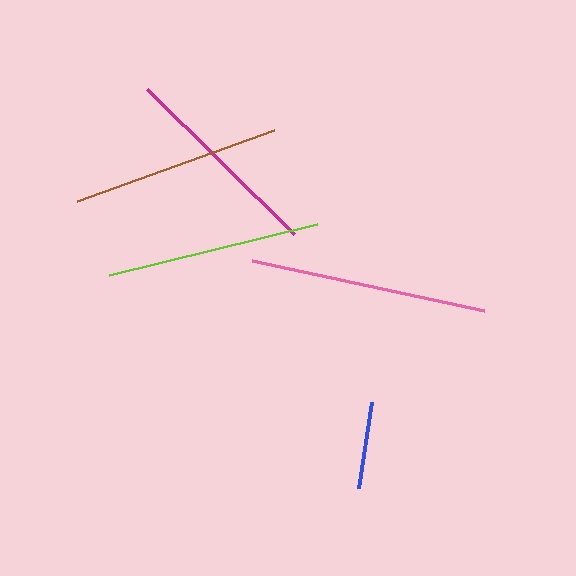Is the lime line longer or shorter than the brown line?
The lime line is longer than the brown line.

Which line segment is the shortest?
The blue line is the shortest at approximately 87 pixels.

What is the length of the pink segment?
The pink segment is approximately 237 pixels long.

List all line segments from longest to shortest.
From longest to shortest: pink, lime, brown, magenta, blue.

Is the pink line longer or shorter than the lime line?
The pink line is longer than the lime line.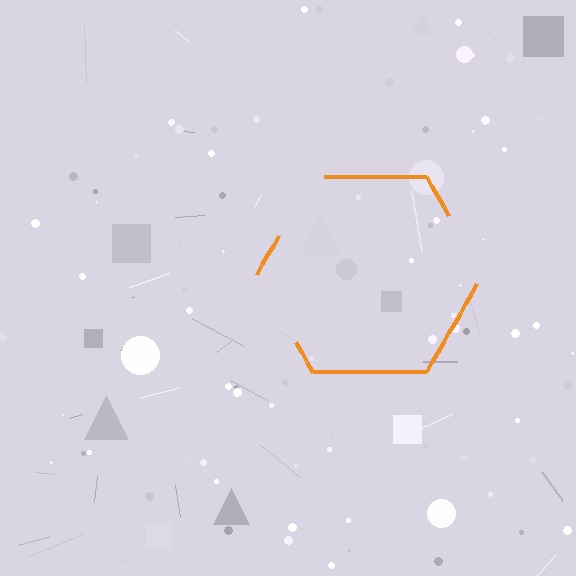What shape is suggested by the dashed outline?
The dashed outline suggests a hexagon.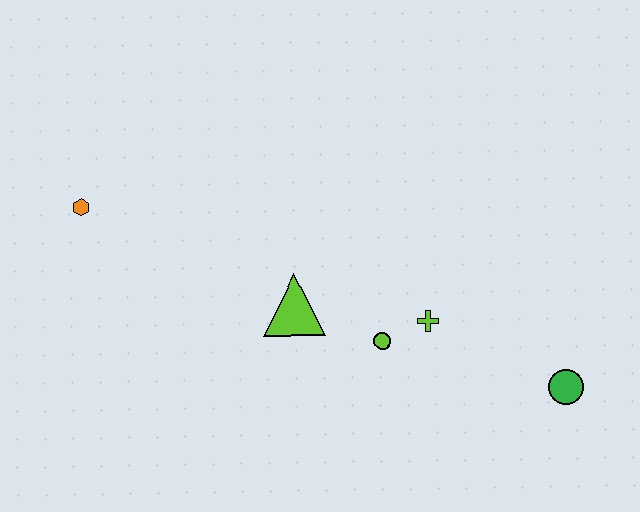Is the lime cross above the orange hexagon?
No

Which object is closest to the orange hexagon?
The lime triangle is closest to the orange hexagon.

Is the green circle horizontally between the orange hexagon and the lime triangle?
No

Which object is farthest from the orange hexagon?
The green circle is farthest from the orange hexagon.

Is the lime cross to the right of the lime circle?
Yes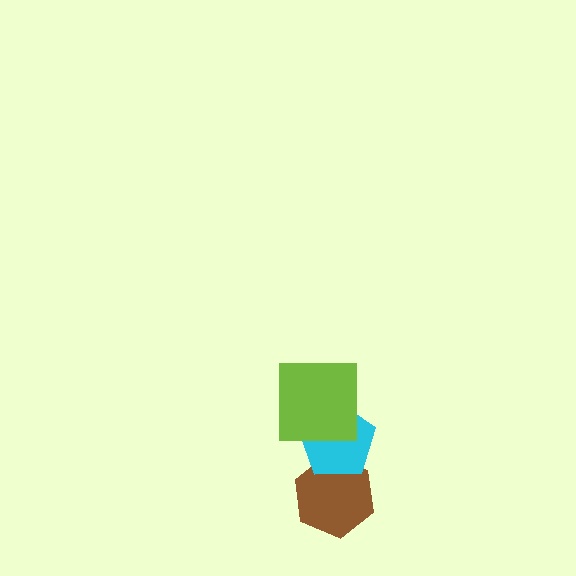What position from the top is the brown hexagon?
The brown hexagon is 3rd from the top.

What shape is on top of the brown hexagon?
The cyan pentagon is on top of the brown hexagon.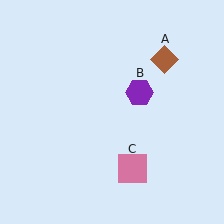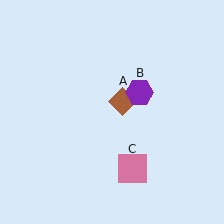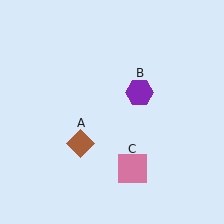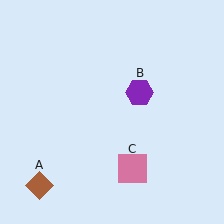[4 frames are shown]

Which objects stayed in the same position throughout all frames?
Purple hexagon (object B) and pink square (object C) remained stationary.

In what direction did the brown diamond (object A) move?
The brown diamond (object A) moved down and to the left.